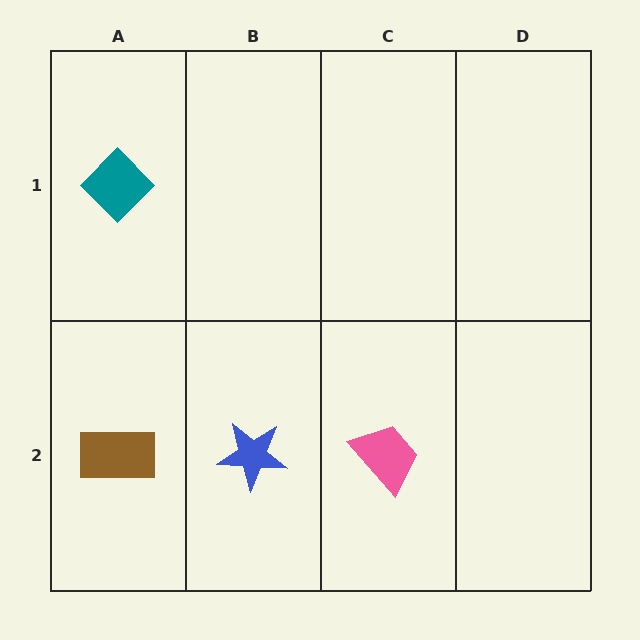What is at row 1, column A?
A teal diamond.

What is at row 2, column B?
A blue star.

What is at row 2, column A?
A brown rectangle.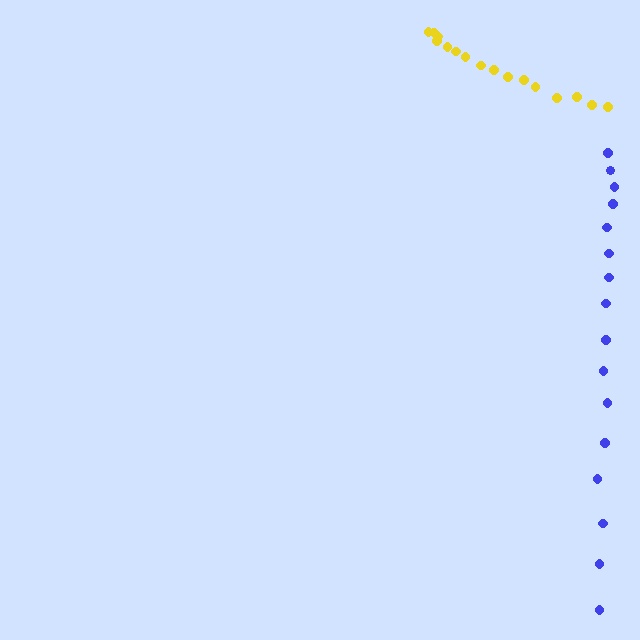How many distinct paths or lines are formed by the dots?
There are 2 distinct paths.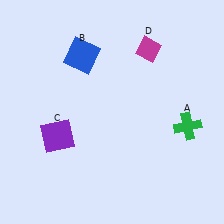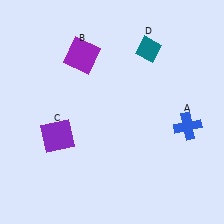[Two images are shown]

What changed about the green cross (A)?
In Image 1, A is green. In Image 2, it changed to blue.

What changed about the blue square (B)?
In Image 1, B is blue. In Image 2, it changed to purple.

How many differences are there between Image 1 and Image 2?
There are 3 differences between the two images.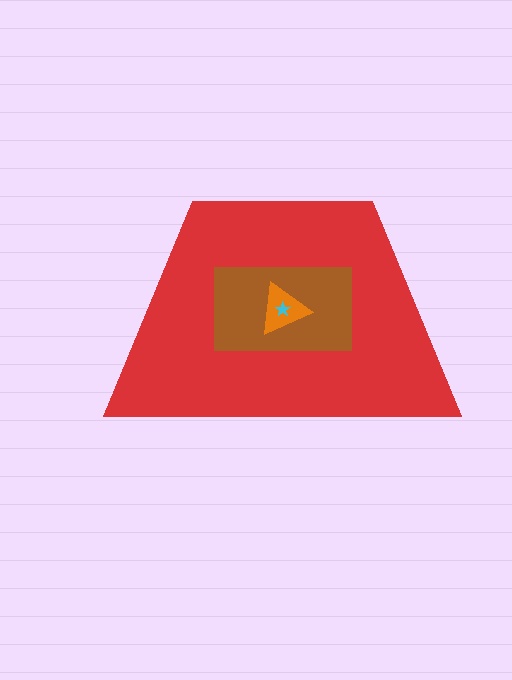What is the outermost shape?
The red trapezoid.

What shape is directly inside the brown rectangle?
The orange triangle.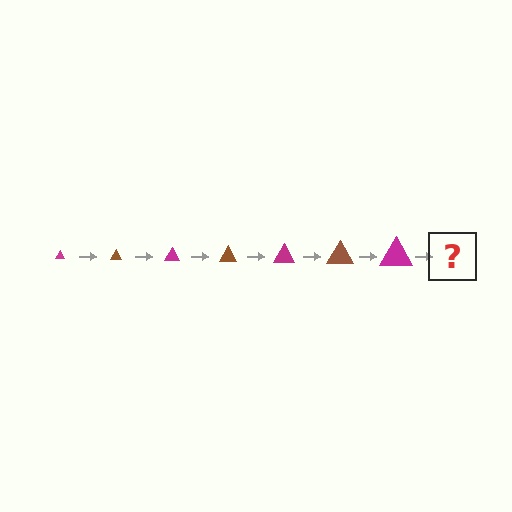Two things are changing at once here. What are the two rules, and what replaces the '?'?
The two rules are that the triangle grows larger each step and the color cycles through magenta and brown. The '?' should be a brown triangle, larger than the previous one.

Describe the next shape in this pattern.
It should be a brown triangle, larger than the previous one.